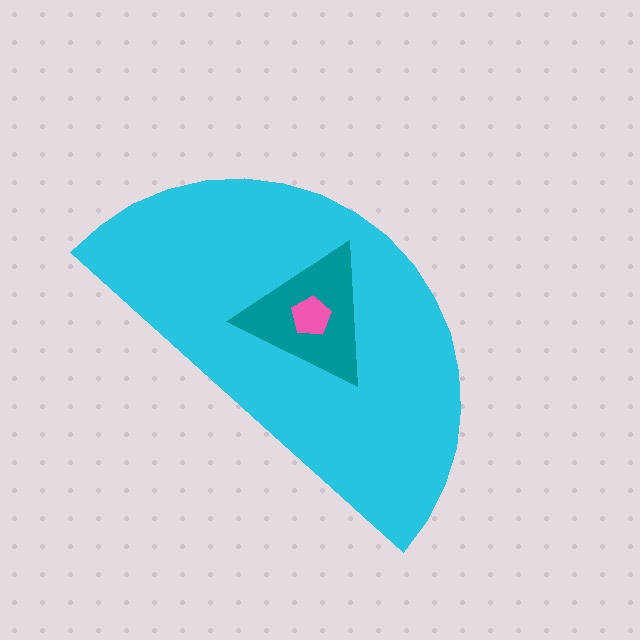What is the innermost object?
The pink pentagon.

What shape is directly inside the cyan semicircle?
The teal triangle.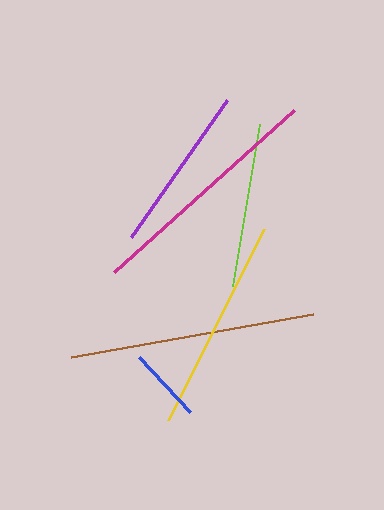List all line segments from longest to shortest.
From longest to shortest: brown, magenta, yellow, purple, lime, blue.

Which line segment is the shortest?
The blue line is the shortest at approximately 75 pixels.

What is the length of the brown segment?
The brown segment is approximately 246 pixels long.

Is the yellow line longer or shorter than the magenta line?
The magenta line is longer than the yellow line.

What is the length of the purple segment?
The purple segment is approximately 167 pixels long.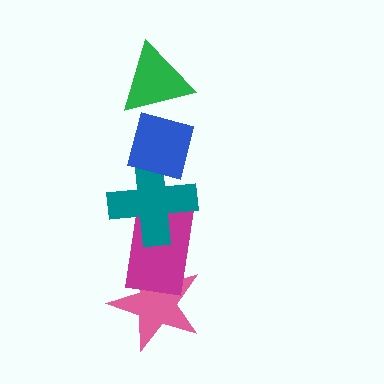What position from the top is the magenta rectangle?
The magenta rectangle is 4th from the top.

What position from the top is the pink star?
The pink star is 5th from the top.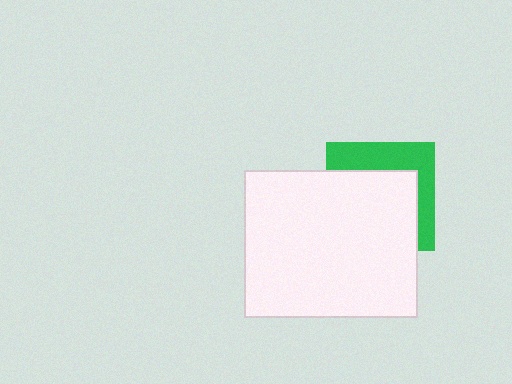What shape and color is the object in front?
The object in front is a white rectangle.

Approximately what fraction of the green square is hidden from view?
Roughly 62% of the green square is hidden behind the white rectangle.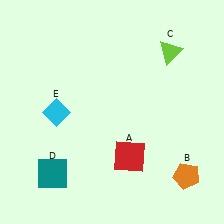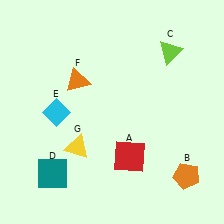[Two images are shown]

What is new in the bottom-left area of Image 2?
A yellow triangle (G) was added in the bottom-left area of Image 2.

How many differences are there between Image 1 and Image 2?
There are 2 differences between the two images.